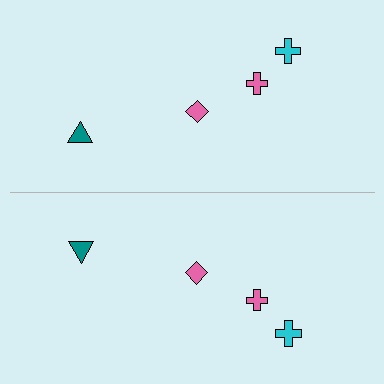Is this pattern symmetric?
Yes, this pattern has bilateral (reflection) symmetry.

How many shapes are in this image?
There are 8 shapes in this image.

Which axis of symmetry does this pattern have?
The pattern has a horizontal axis of symmetry running through the center of the image.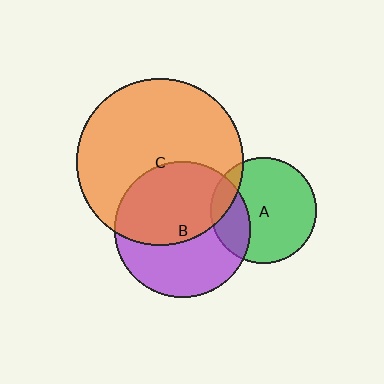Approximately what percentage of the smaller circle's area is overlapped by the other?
Approximately 50%.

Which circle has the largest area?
Circle C (orange).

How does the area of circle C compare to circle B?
Approximately 1.5 times.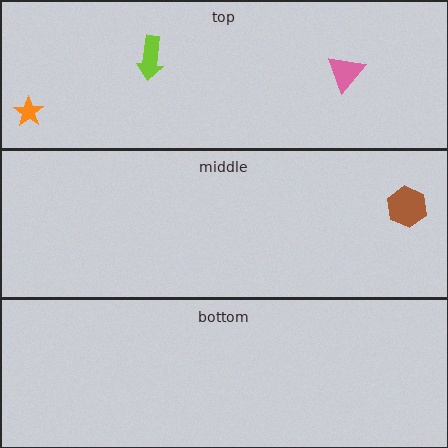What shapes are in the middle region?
The brown hexagon.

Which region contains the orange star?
The top region.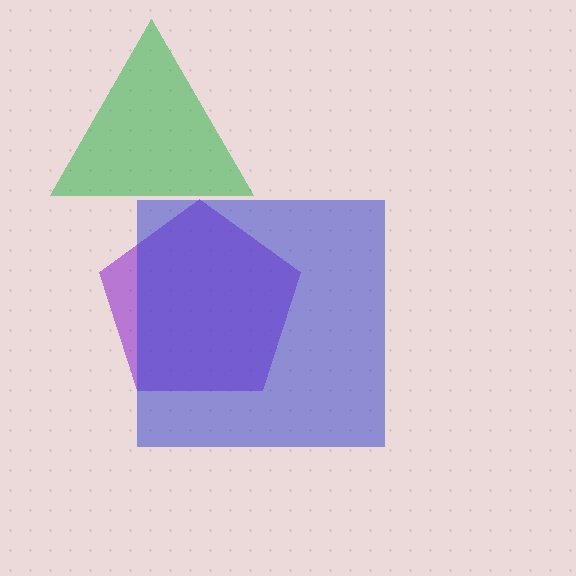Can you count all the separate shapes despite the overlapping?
Yes, there are 3 separate shapes.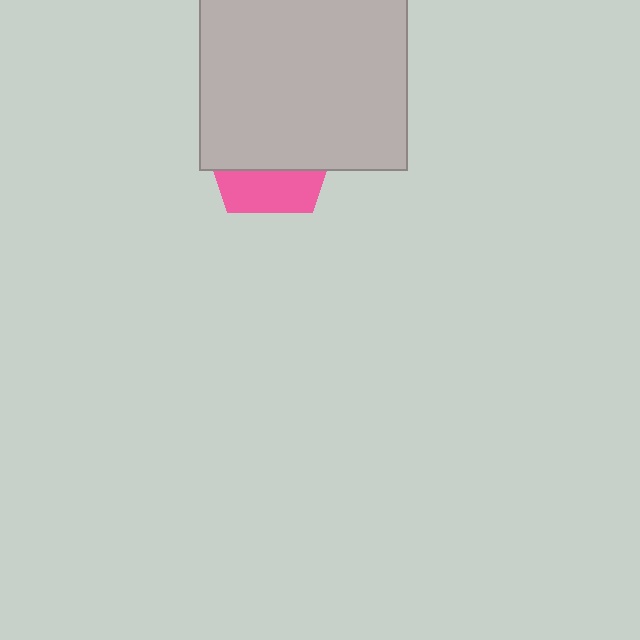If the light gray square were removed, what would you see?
You would see the complete pink pentagon.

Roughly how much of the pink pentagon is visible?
A small part of it is visible (roughly 33%).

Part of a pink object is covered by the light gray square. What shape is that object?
It is a pentagon.